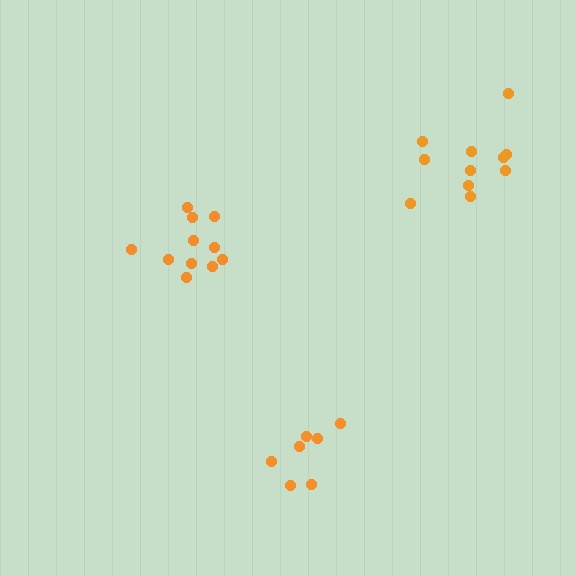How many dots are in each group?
Group 1: 11 dots, Group 2: 7 dots, Group 3: 11 dots (29 total).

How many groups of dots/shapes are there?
There are 3 groups.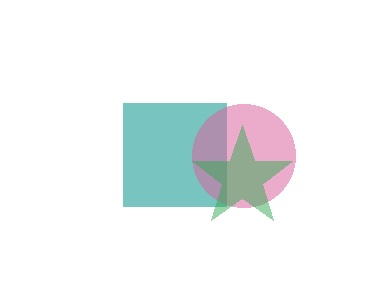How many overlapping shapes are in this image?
There are 3 overlapping shapes in the image.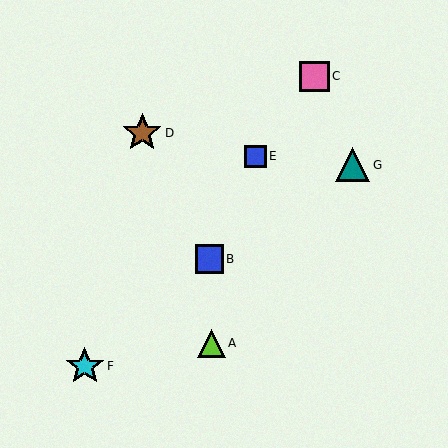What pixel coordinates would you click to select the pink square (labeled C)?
Click at (315, 76) to select the pink square C.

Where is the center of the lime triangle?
The center of the lime triangle is at (211, 343).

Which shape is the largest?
The brown star (labeled D) is the largest.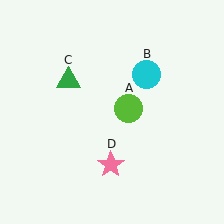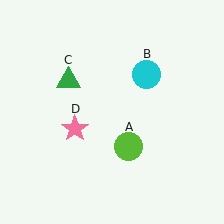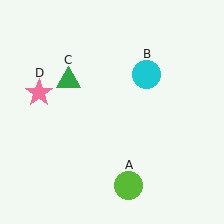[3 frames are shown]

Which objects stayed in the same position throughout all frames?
Cyan circle (object B) and green triangle (object C) remained stationary.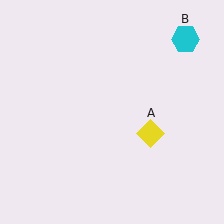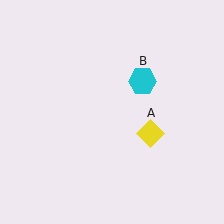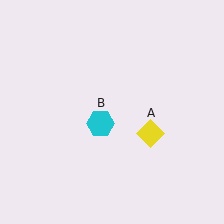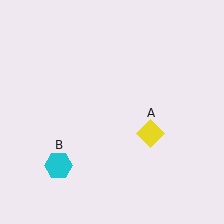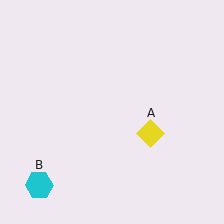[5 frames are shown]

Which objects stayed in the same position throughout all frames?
Yellow diamond (object A) remained stationary.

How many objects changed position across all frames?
1 object changed position: cyan hexagon (object B).